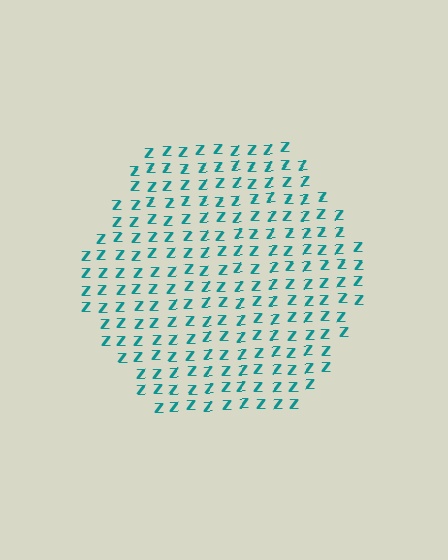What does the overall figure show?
The overall figure shows a hexagon.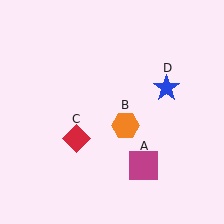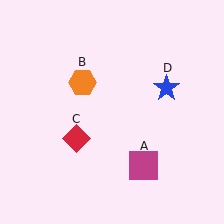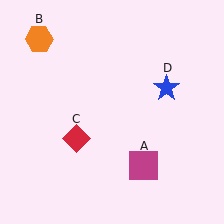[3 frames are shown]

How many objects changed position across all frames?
1 object changed position: orange hexagon (object B).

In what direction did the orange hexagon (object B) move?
The orange hexagon (object B) moved up and to the left.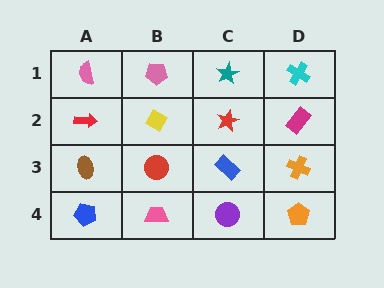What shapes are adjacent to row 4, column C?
A blue rectangle (row 3, column C), a pink trapezoid (row 4, column B), an orange pentagon (row 4, column D).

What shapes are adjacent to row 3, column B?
A yellow diamond (row 2, column B), a pink trapezoid (row 4, column B), a brown ellipse (row 3, column A), a blue rectangle (row 3, column C).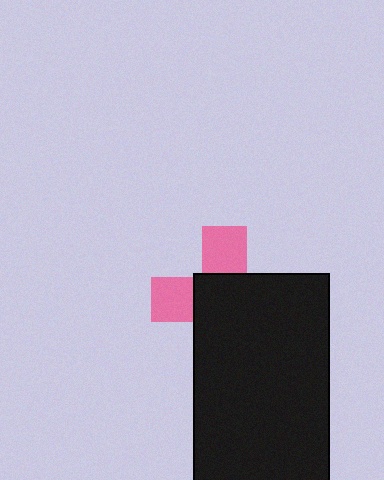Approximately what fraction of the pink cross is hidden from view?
Roughly 64% of the pink cross is hidden behind the black rectangle.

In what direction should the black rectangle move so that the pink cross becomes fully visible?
The black rectangle should move toward the lower-right. That is the shortest direction to clear the overlap and leave the pink cross fully visible.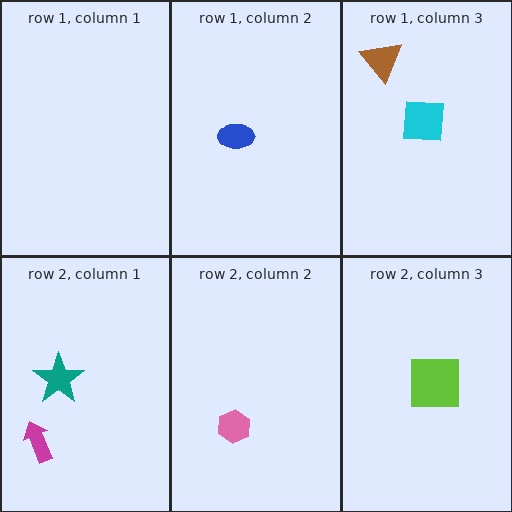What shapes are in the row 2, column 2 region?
The pink hexagon.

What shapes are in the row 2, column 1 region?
The teal star, the magenta arrow.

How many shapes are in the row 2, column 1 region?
2.